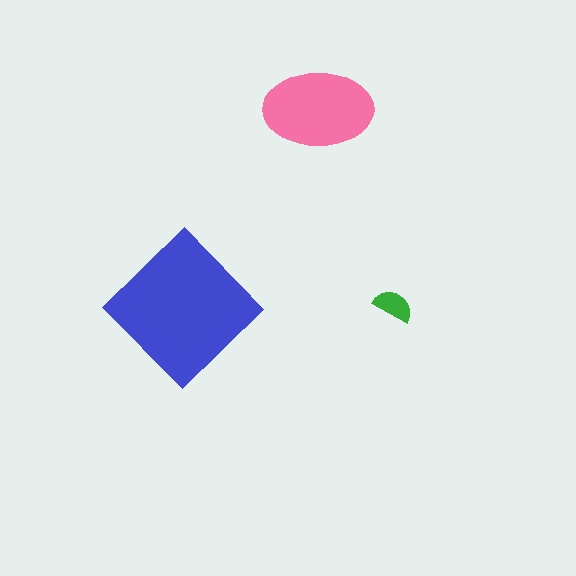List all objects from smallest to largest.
The green semicircle, the pink ellipse, the blue diamond.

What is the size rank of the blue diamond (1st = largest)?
1st.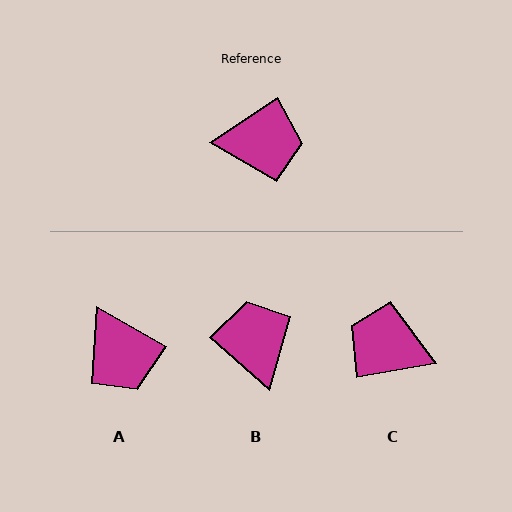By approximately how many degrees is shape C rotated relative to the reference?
Approximately 157 degrees counter-clockwise.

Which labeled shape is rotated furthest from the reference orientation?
C, about 157 degrees away.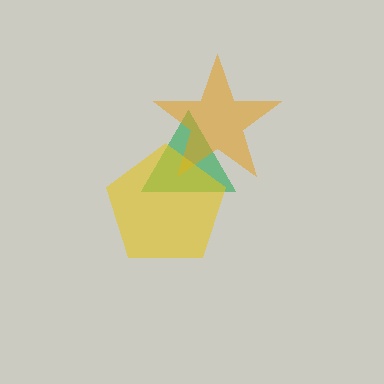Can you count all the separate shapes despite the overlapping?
Yes, there are 3 separate shapes.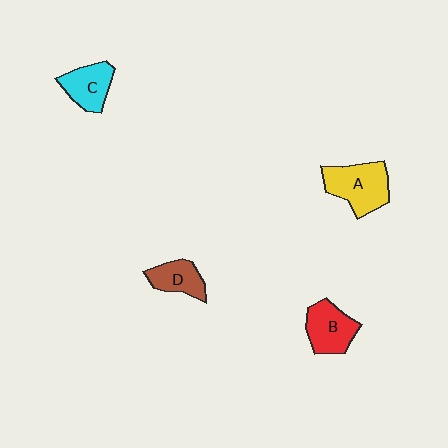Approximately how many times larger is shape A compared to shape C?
Approximately 1.4 times.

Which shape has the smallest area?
Shape D (brown).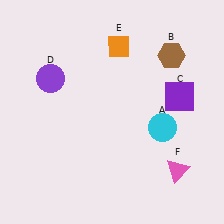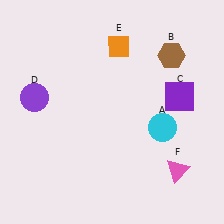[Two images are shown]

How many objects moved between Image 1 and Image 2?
1 object moved between the two images.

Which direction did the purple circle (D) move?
The purple circle (D) moved down.